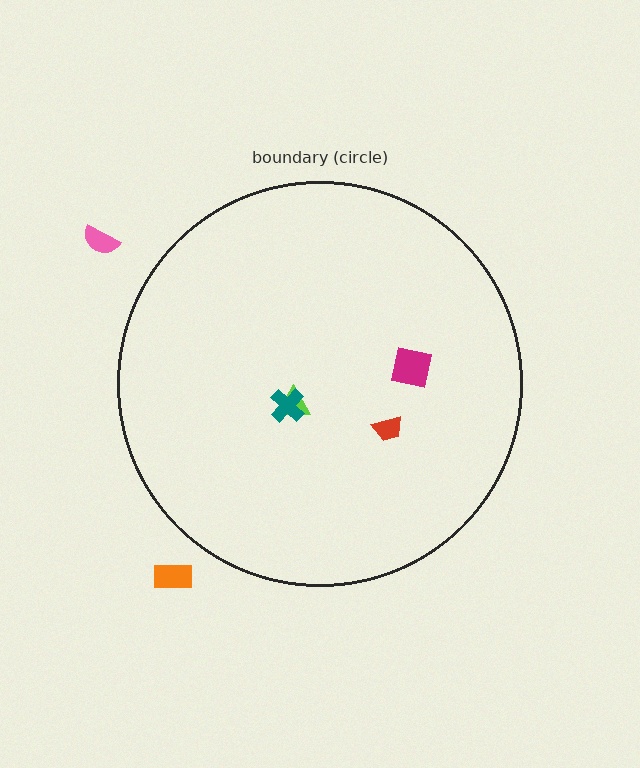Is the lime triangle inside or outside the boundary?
Inside.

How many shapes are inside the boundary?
4 inside, 2 outside.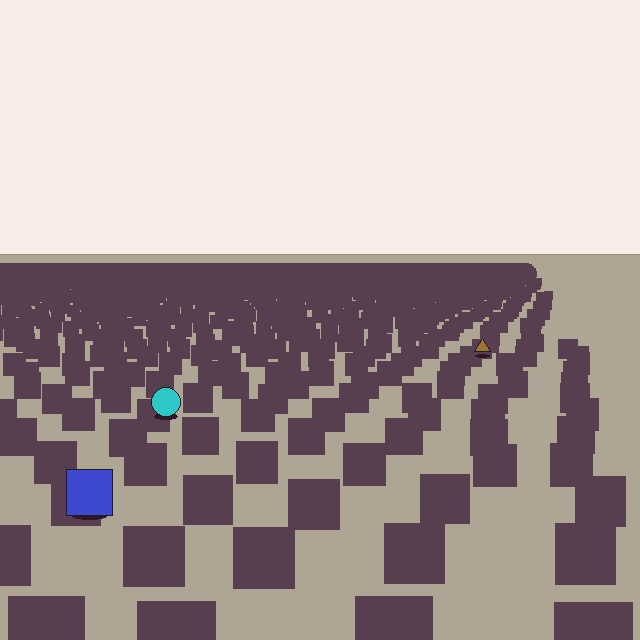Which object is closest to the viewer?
The blue square is closest. The texture marks near it are larger and more spread out.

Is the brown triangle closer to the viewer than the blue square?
No. The blue square is closer — you can tell from the texture gradient: the ground texture is coarser near it.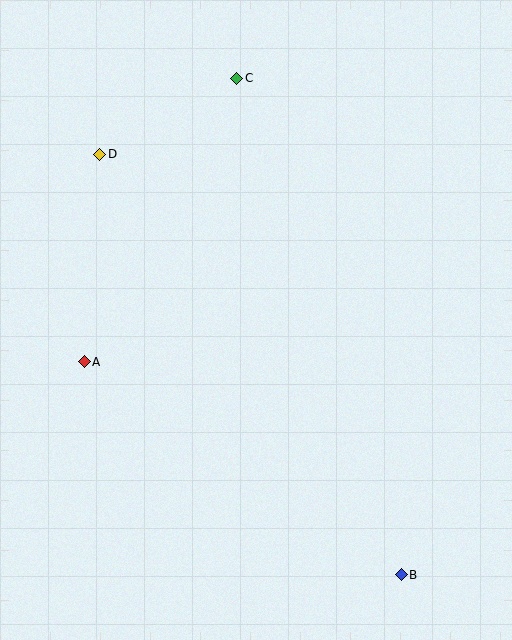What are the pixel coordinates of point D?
Point D is at (100, 154).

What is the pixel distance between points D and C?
The distance between D and C is 157 pixels.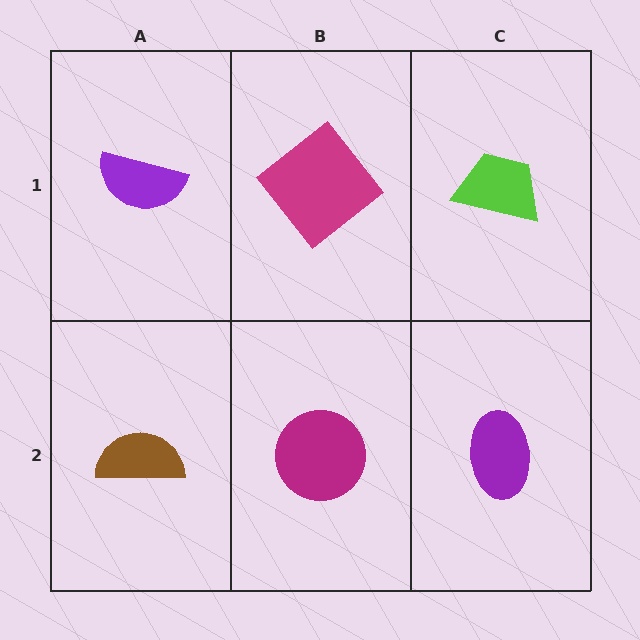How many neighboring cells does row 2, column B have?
3.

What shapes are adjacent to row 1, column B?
A magenta circle (row 2, column B), a purple semicircle (row 1, column A), a lime trapezoid (row 1, column C).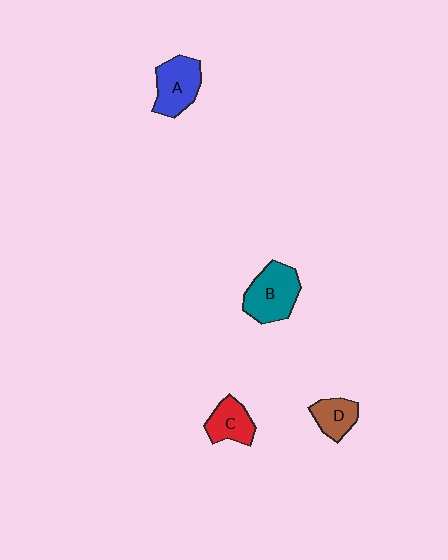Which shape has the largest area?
Shape B (teal).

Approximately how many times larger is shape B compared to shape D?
Approximately 1.7 times.